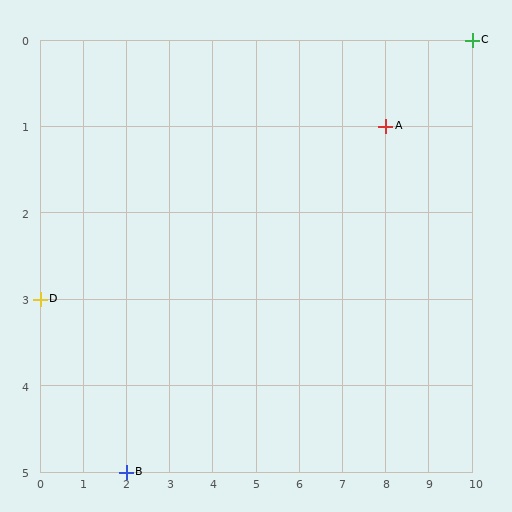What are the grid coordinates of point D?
Point D is at grid coordinates (0, 3).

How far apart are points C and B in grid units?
Points C and B are 8 columns and 5 rows apart (about 9.4 grid units diagonally).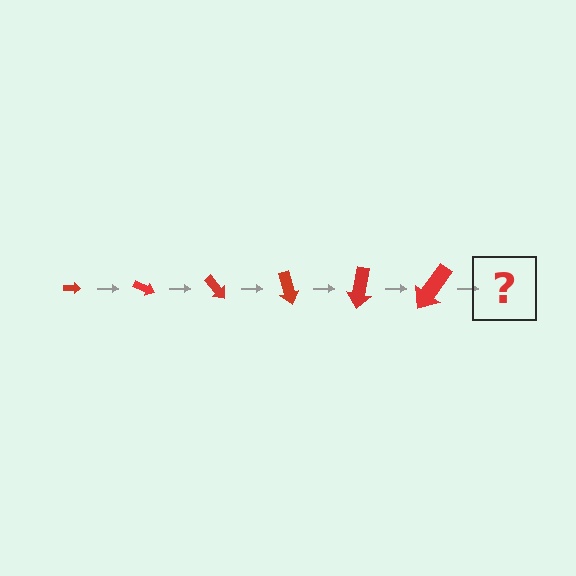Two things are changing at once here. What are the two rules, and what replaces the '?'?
The two rules are that the arrow grows larger each step and it rotates 25 degrees each step. The '?' should be an arrow, larger than the previous one and rotated 150 degrees from the start.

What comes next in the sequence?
The next element should be an arrow, larger than the previous one and rotated 150 degrees from the start.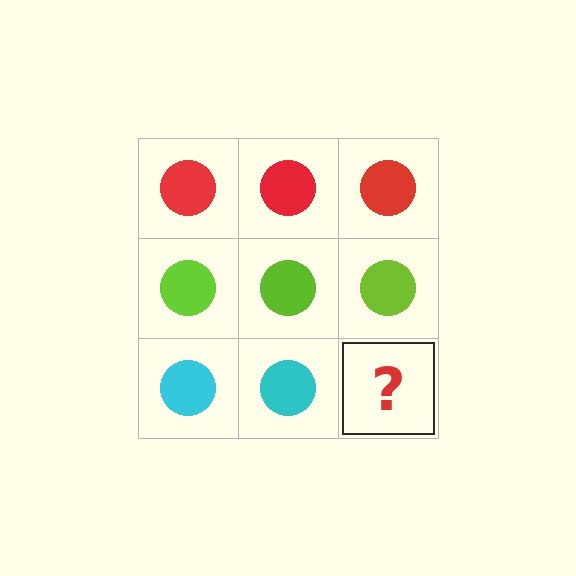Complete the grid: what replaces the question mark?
The question mark should be replaced with a cyan circle.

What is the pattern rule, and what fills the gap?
The rule is that each row has a consistent color. The gap should be filled with a cyan circle.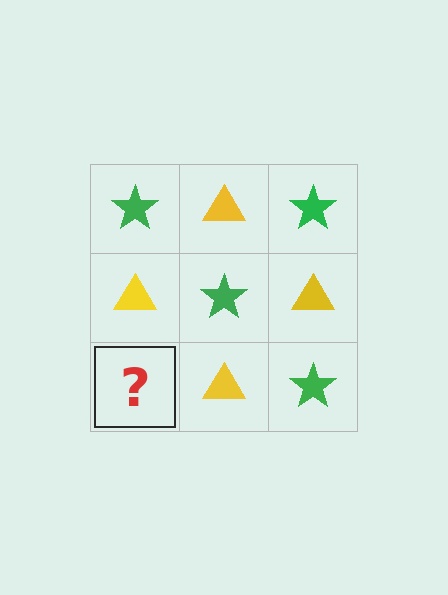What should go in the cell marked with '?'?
The missing cell should contain a green star.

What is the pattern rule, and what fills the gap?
The rule is that it alternates green star and yellow triangle in a checkerboard pattern. The gap should be filled with a green star.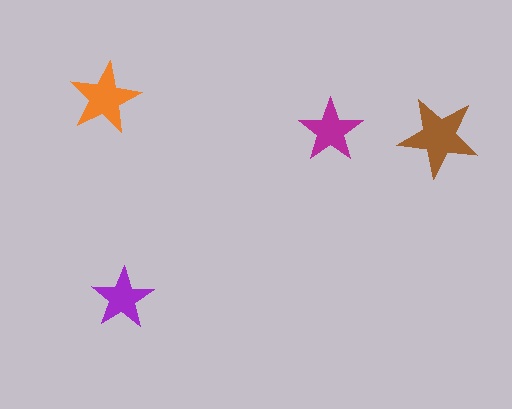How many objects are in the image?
There are 4 objects in the image.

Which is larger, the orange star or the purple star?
The orange one.